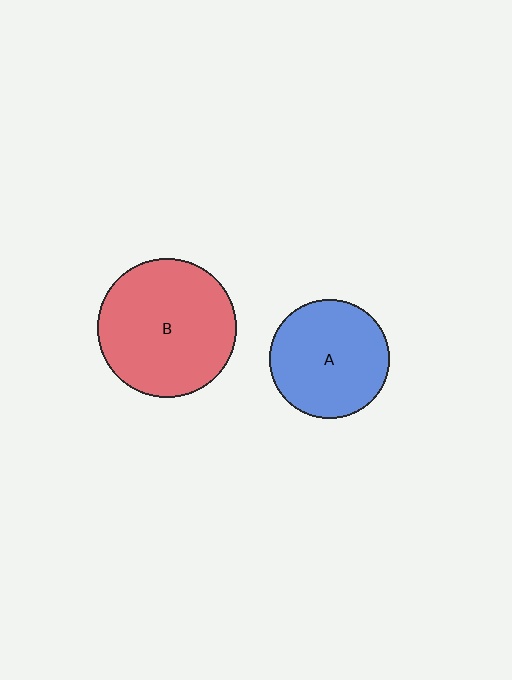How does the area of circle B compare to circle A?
Approximately 1.3 times.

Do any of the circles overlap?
No, none of the circles overlap.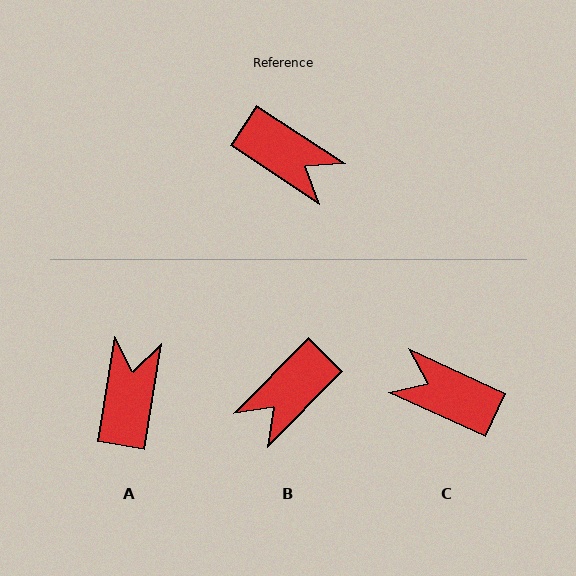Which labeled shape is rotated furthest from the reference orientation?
C, about 172 degrees away.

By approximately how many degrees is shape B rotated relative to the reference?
Approximately 101 degrees clockwise.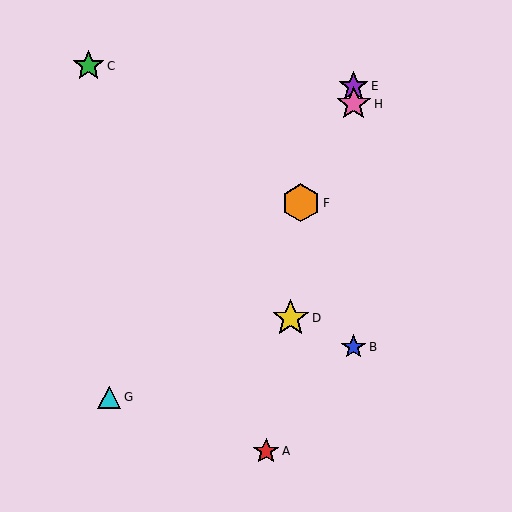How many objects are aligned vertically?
3 objects (B, E, H) are aligned vertically.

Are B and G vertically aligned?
No, B is at x≈354 and G is at x≈109.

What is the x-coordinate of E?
Object E is at x≈354.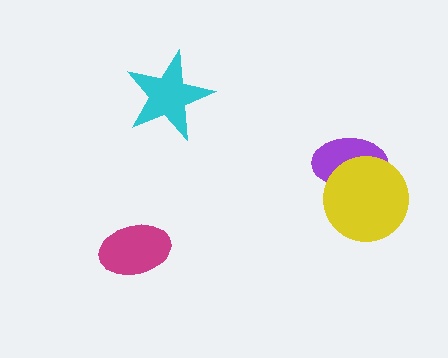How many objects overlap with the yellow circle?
1 object overlaps with the yellow circle.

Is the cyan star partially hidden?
No, no other shape covers it.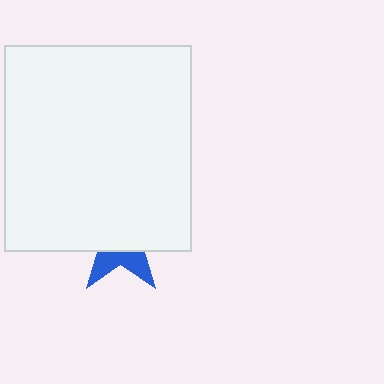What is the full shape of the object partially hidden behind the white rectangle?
The partially hidden object is a blue star.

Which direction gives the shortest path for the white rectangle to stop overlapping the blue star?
Moving up gives the shortest separation.